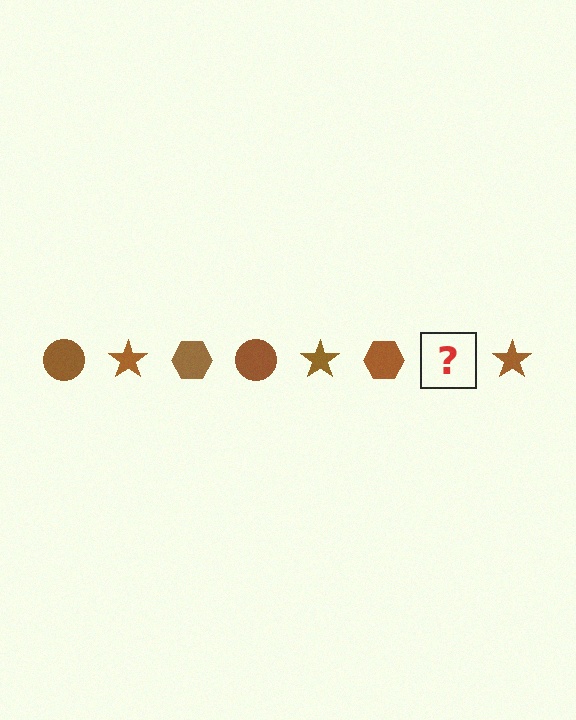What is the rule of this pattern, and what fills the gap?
The rule is that the pattern cycles through circle, star, hexagon shapes in brown. The gap should be filled with a brown circle.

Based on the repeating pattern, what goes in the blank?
The blank should be a brown circle.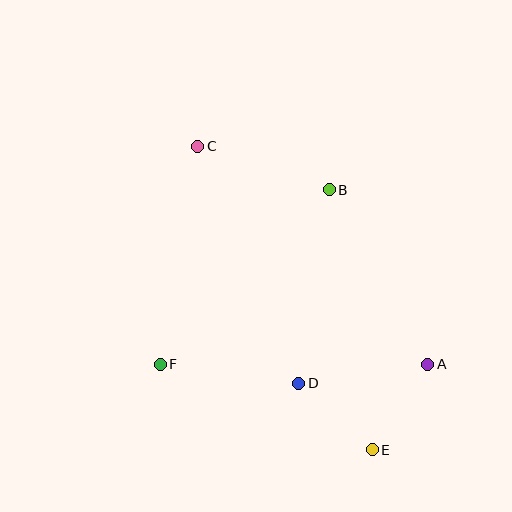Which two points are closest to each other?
Points D and E are closest to each other.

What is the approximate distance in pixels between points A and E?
The distance between A and E is approximately 101 pixels.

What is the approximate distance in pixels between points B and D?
The distance between B and D is approximately 196 pixels.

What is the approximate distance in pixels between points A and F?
The distance between A and F is approximately 267 pixels.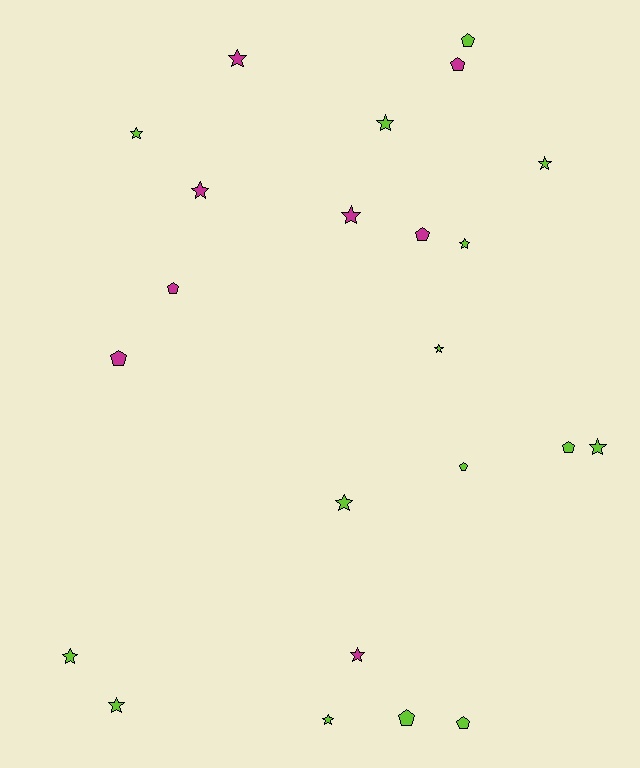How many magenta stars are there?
There are 4 magenta stars.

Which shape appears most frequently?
Star, with 14 objects.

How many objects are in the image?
There are 23 objects.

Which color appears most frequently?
Lime, with 15 objects.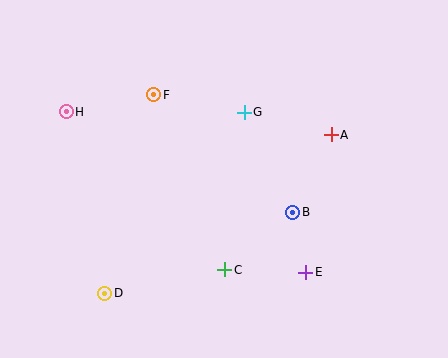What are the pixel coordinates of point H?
Point H is at (66, 112).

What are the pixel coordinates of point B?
Point B is at (293, 212).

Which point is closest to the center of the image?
Point G at (244, 112) is closest to the center.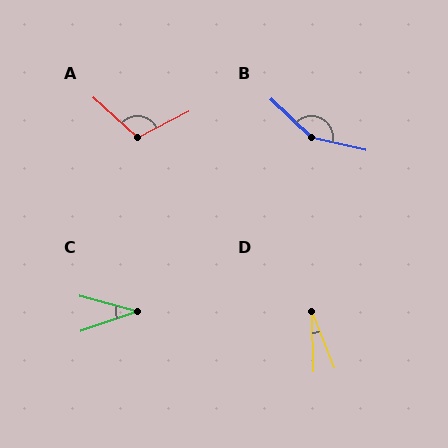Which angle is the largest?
B, at approximately 149 degrees.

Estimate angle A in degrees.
Approximately 110 degrees.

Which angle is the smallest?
D, at approximately 21 degrees.